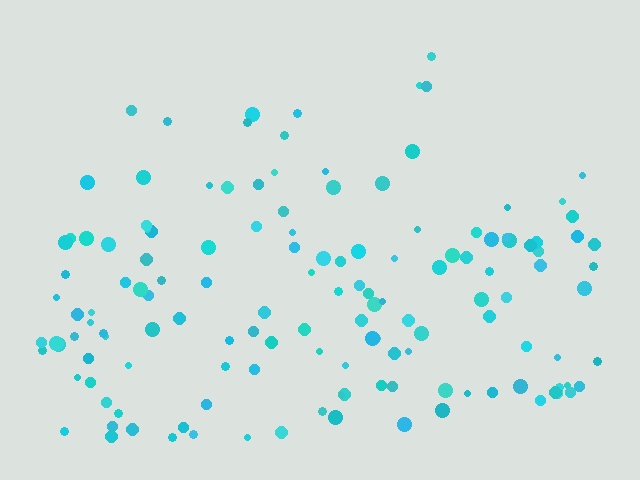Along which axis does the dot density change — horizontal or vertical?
Vertical.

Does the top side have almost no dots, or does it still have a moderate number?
Still a moderate number, just noticeably fewer than the bottom.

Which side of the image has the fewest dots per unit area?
The top.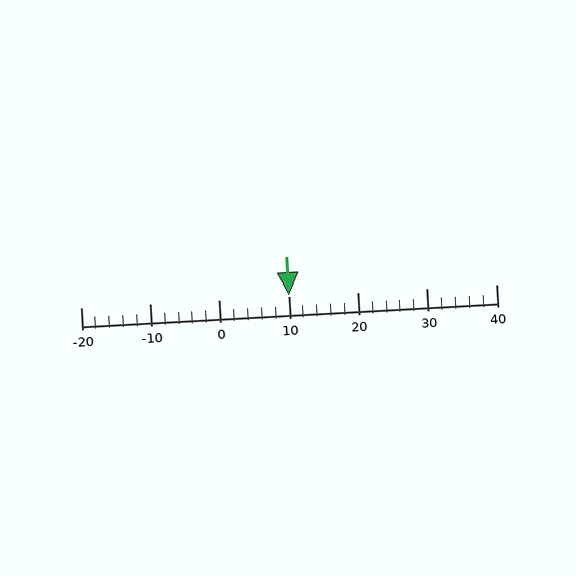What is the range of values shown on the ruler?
The ruler shows values from -20 to 40.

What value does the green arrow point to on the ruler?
The green arrow points to approximately 10.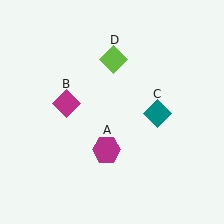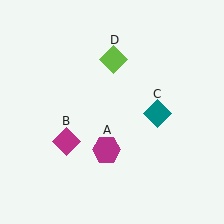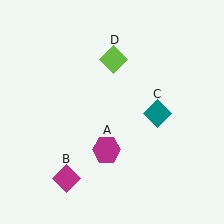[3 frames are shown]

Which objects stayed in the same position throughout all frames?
Magenta hexagon (object A) and teal diamond (object C) and lime diamond (object D) remained stationary.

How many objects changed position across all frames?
1 object changed position: magenta diamond (object B).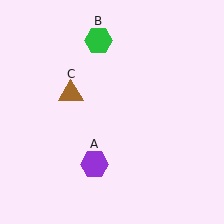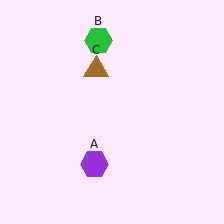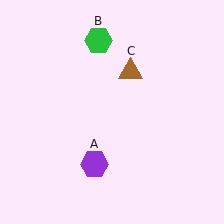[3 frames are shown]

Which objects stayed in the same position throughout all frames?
Purple hexagon (object A) and green hexagon (object B) remained stationary.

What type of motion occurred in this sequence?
The brown triangle (object C) rotated clockwise around the center of the scene.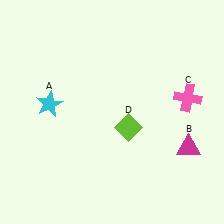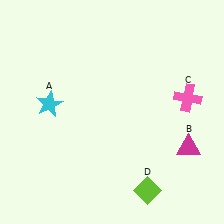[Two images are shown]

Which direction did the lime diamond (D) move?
The lime diamond (D) moved down.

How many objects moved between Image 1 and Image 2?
1 object moved between the two images.